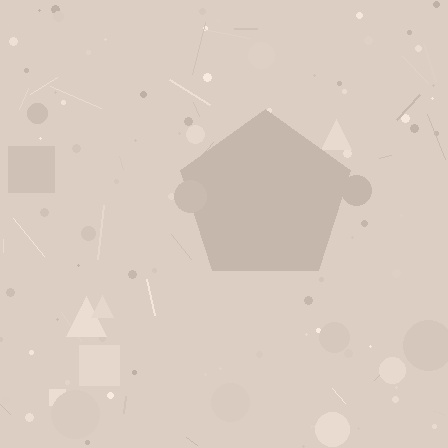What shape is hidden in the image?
A pentagon is hidden in the image.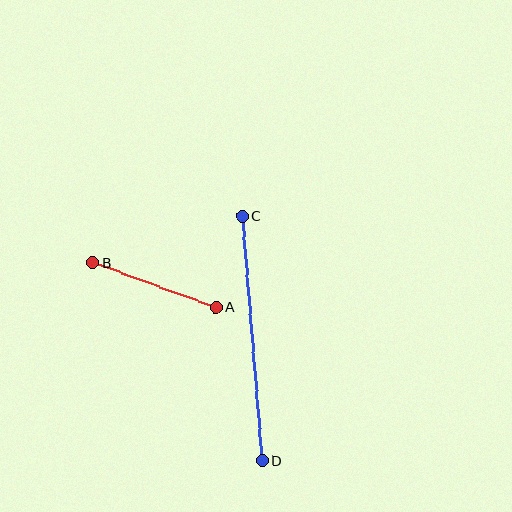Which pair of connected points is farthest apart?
Points C and D are farthest apart.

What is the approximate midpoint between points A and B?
The midpoint is at approximately (154, 285) pixels.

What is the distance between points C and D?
The distance is approximately 245 pixels.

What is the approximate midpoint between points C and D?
The midpoint is at approximately (252, 338) pixels.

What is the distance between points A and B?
The distance is approximately 131 pixels.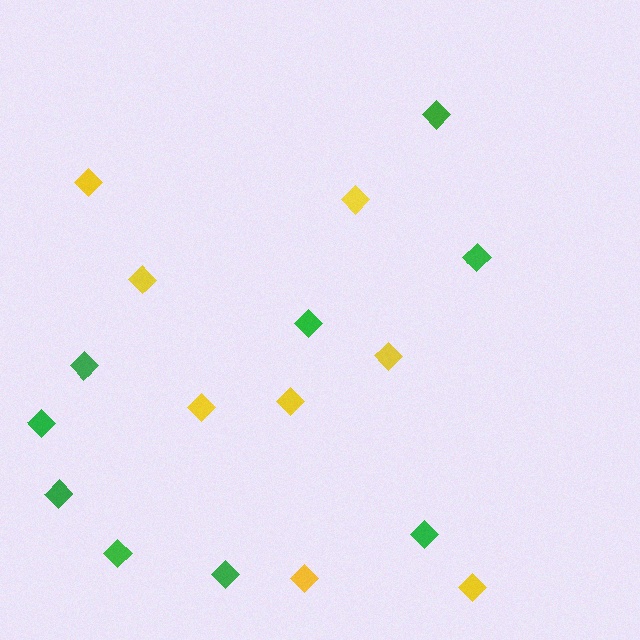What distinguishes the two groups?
There are 2 groups: one group of yellow diamonds (8) and one group of green diamonds (9).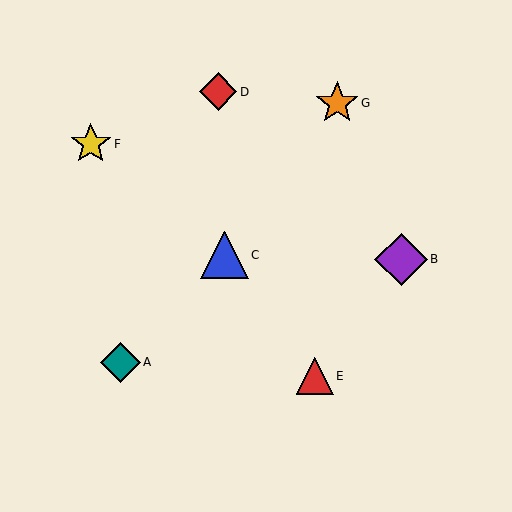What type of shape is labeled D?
Shape D is a red diamond.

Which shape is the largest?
The purple diamond (labeled B) is the largest.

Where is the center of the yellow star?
The center of the yellow star is at (91, 144).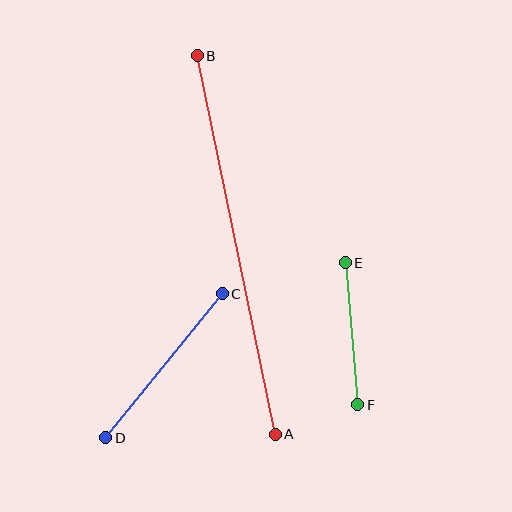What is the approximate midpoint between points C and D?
The midpoint is at approximately (164, 366) pixels.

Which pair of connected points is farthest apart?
Points A and B are farthest apart.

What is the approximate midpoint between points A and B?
The midpoint is at approximately (236, 245) pixels.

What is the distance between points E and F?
The distance is approximately 142 pixels.